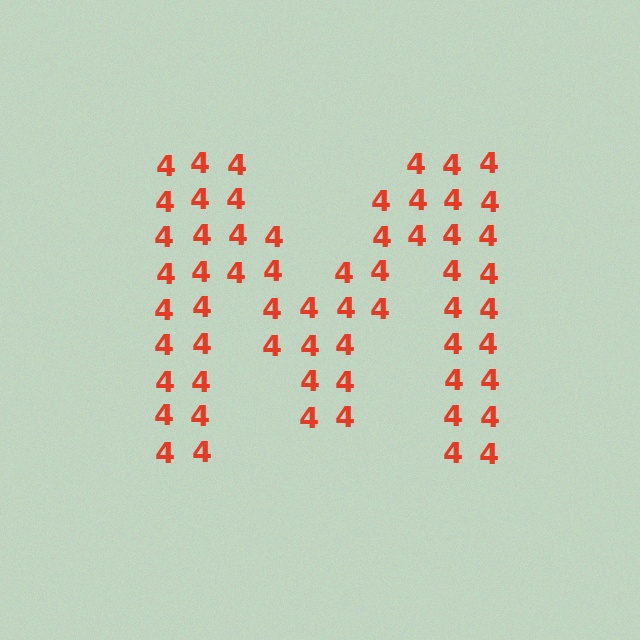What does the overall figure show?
The overall figure shows the letter M.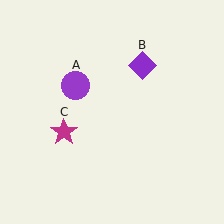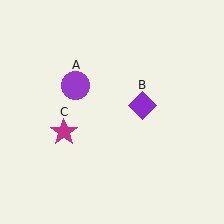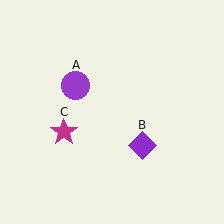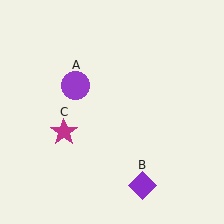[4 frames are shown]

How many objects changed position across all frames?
1 object changed position: purple diamond (object B).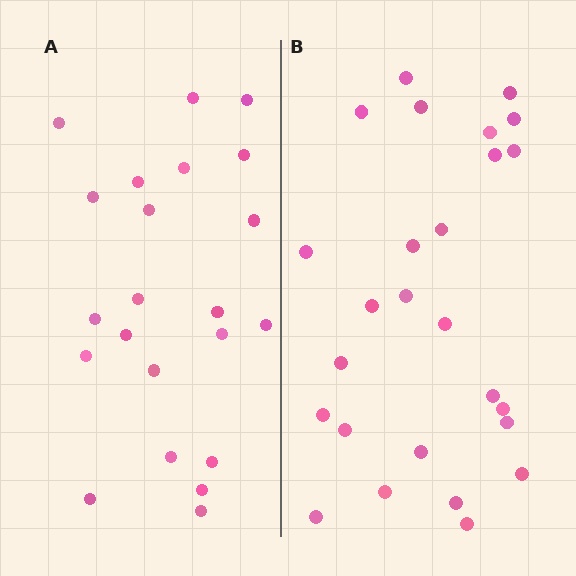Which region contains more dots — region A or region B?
Region B (the right region) has more dots.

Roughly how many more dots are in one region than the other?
Region B has about 4 more dots than region A.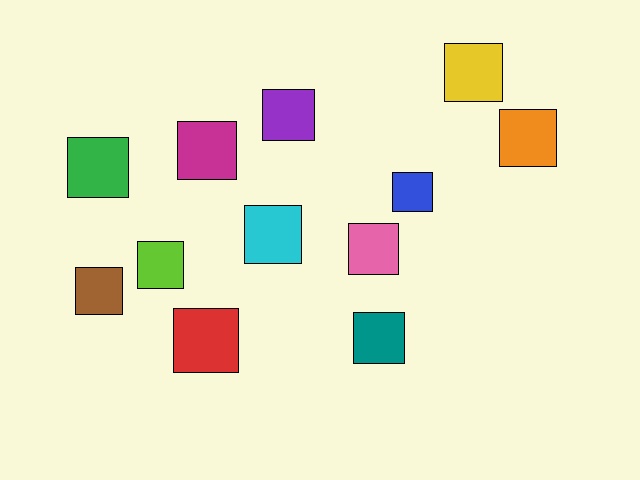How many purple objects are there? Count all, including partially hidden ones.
There is 1 purple object.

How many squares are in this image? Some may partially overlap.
There are 12 squares.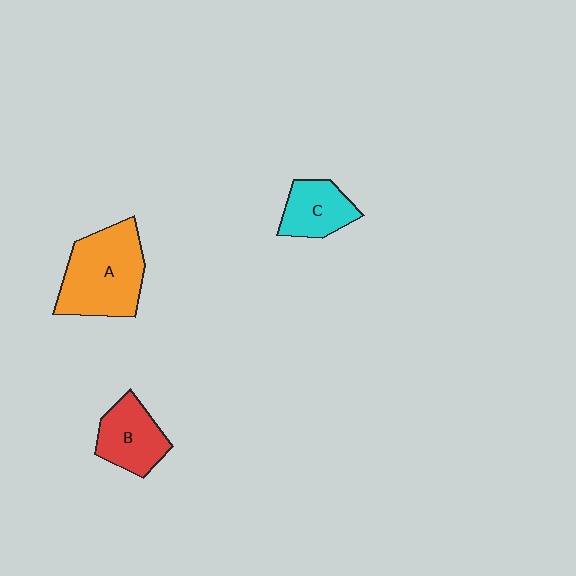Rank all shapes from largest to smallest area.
From largest to smallest: A (orange), B (red), C (cyan).